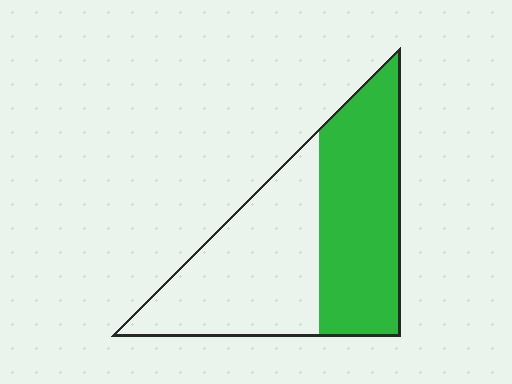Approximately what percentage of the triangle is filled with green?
Approximately 50%.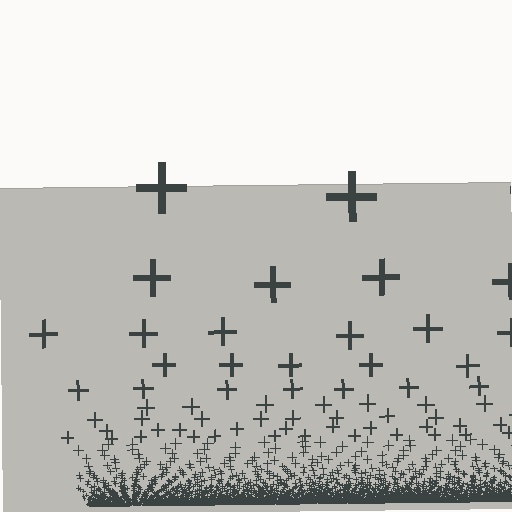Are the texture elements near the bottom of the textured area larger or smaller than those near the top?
Smaller. The gradient is inverted — elements near the bottom are smaller and denser.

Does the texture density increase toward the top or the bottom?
Density increases toward the bottom.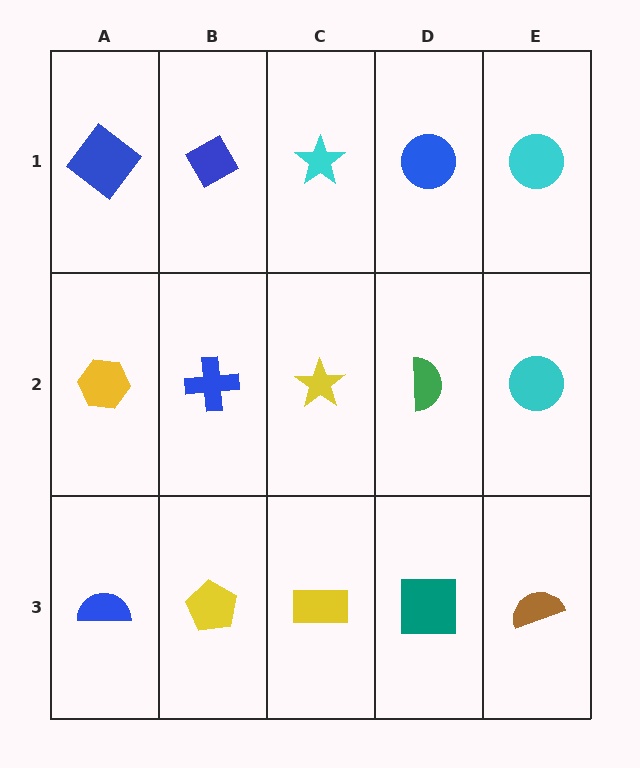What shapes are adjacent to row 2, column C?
A cyan star (row 1, column C), a yellow rectangle (row 3, column C), a blue cross (row 2, column B), a green semicircle (row 2, column D).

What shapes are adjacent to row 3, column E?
A cyan circle (row 2, column E), a teal square (row 3, column D).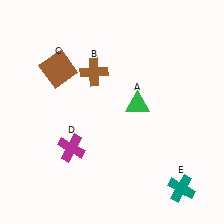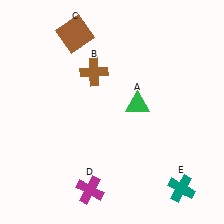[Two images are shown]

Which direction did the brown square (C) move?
The brown square (C) moved up.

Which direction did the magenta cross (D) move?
The magenta cross (D) moved down.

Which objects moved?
The objects that moved are: the brown square (C), the magenta cross (D).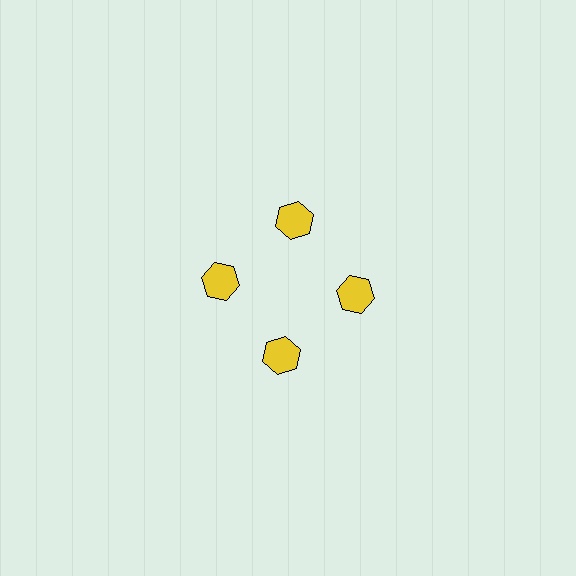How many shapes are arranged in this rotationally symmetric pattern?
There are 4 shapes, arranged in 4 groups of 1.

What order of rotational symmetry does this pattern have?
This pattern has 4-fold rotational symmetry.